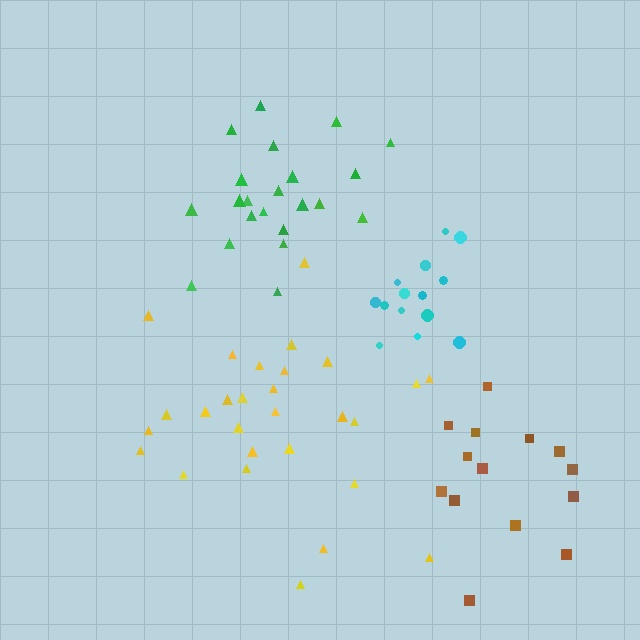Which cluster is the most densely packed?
Cyan.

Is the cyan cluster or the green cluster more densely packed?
Cyan.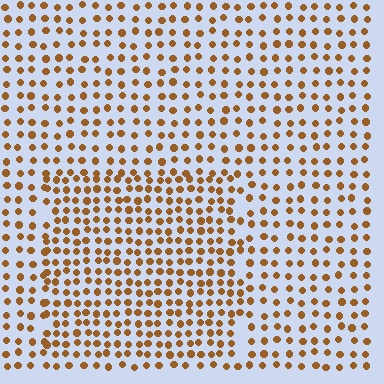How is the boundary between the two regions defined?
The boundary is defined by a change in element density (approximately 1.6x ratio). All elements are the same color, size, and shape.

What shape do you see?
I see a rectangle.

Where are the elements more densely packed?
The elements are more densely packed inside the rectangle boundary.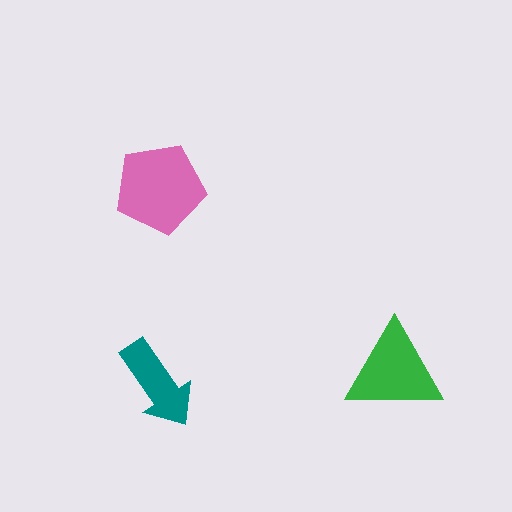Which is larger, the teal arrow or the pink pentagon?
The pink pentagon.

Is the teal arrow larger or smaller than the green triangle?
Smaller.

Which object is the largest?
The pink pentagon.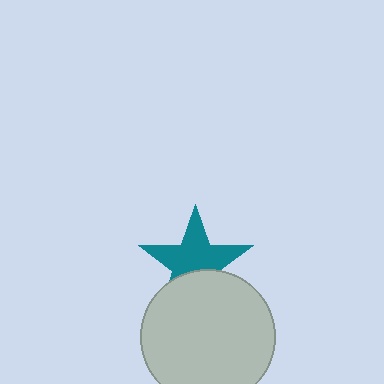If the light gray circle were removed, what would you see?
You would see the complete teal star.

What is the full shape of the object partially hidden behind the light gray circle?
The partially hidden object is a teal star.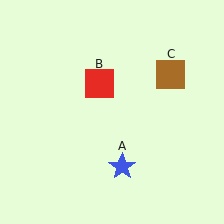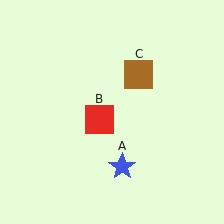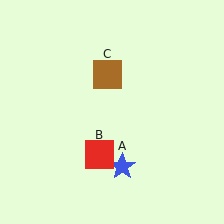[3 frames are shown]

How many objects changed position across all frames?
2 objects changed position: red square (object B), brown square (object C).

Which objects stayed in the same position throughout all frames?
Blue star (object A) remained stationary.